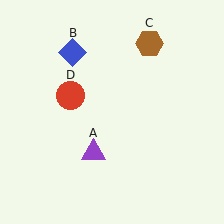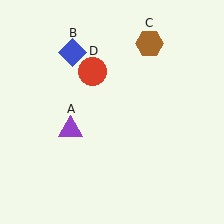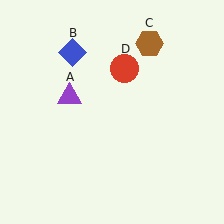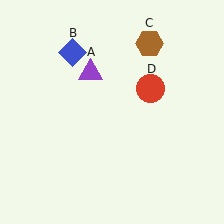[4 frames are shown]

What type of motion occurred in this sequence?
The purple triangle (object A), red circle (object D) rotated clockwise around the center of the scene.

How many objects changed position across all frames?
2 objects changed position: purple triangle (object A), red circle (object D).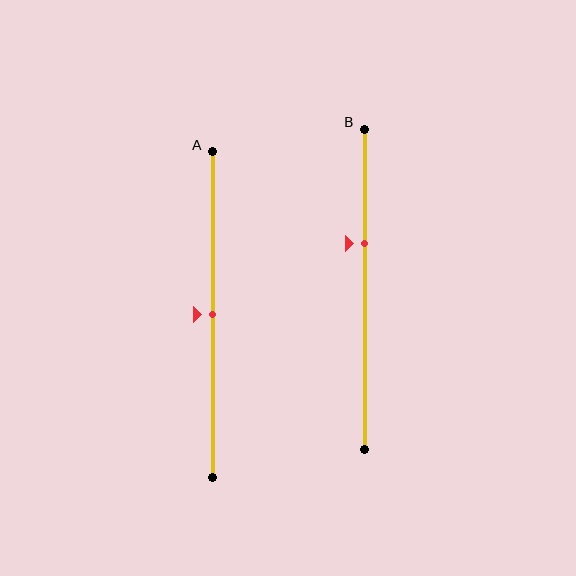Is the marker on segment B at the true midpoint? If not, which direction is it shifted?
No, the marker on segment B is shifted upward by about 14% of the segment length.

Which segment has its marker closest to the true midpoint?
Segment A has its marker closest to the true midpoint.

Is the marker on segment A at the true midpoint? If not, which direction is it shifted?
Yes, the marker on segment A is at the true midpoint.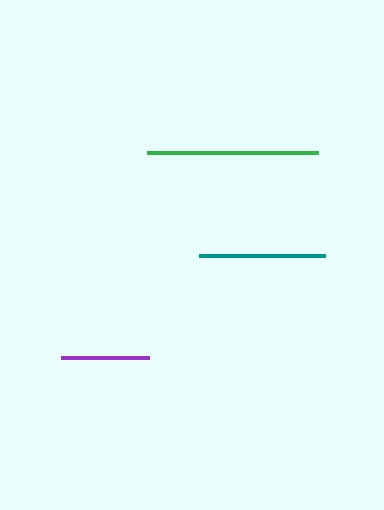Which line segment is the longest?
The green line is the longest at approximately 171 pixels.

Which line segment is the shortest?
The purple line is the shortest at approximately 88 pixels.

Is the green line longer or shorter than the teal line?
The green line is longer than the teal line.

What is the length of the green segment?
The green segment is approximately 171 pixels long.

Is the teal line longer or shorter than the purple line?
The teal line is longer than the purple line.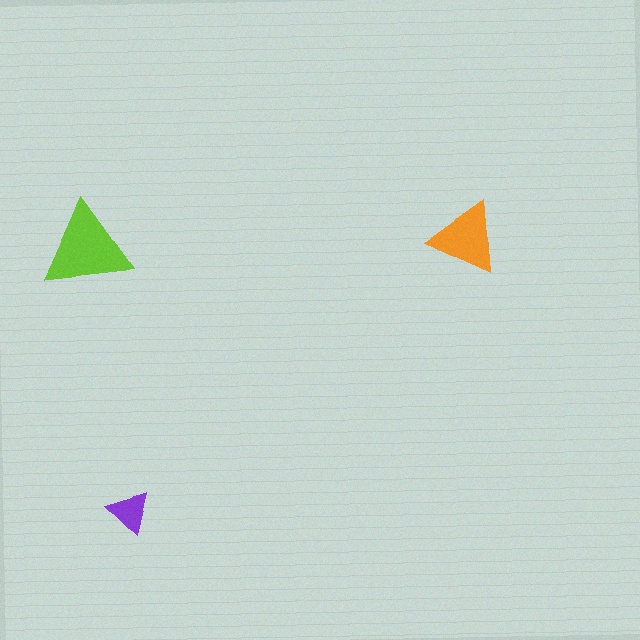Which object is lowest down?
The purple triangle is bottommost.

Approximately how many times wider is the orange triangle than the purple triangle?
About 1.5 times wider.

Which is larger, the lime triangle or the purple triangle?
The lime one.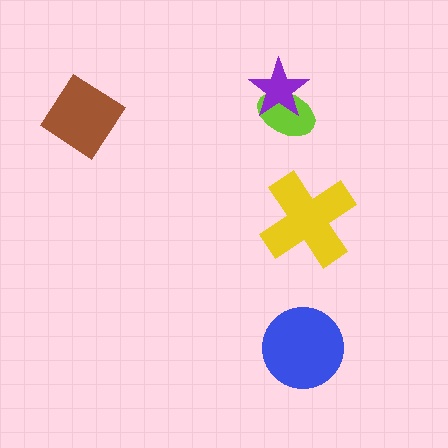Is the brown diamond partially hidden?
No, no other shape covers it.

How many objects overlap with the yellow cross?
0 objects overlap with the yellow cross.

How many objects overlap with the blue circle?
0 objects overlap with the blue circle.